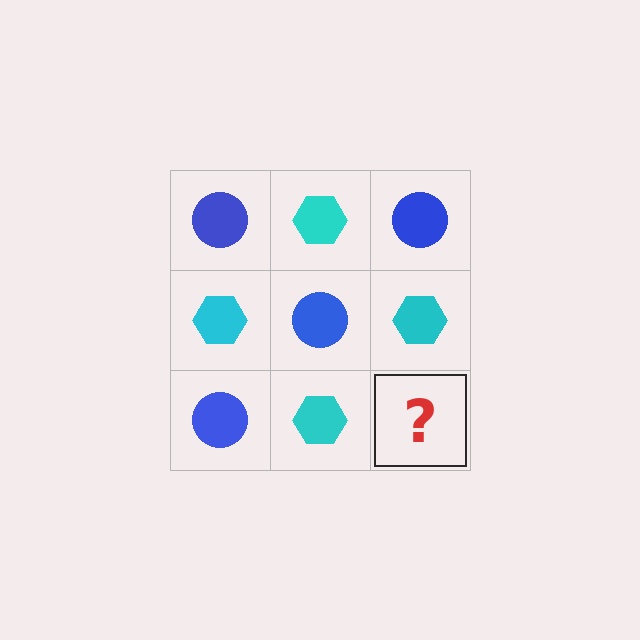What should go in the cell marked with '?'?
The missing cell should contain a blue circle.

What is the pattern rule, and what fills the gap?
The rule is that it alternates blue circle and cyan hexagon in a checkerboard pattern. The gap should be filled with a blue circle.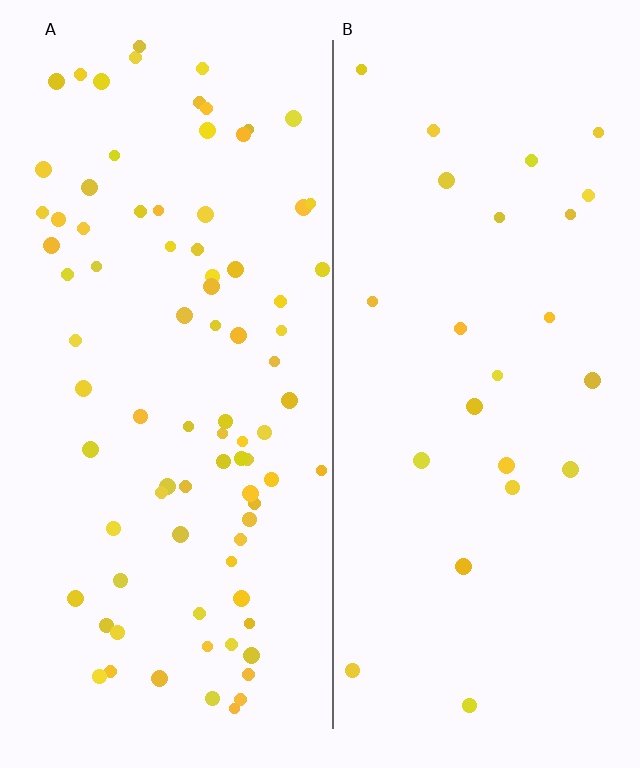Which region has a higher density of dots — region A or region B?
A (the left).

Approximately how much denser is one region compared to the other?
Approximately 3.5× — region A over region B.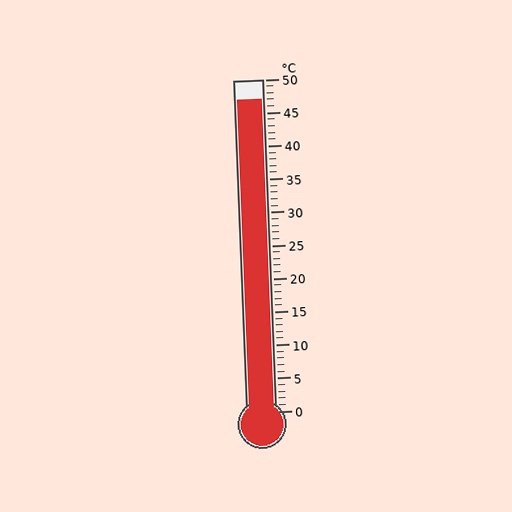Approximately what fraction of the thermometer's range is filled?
The thermometer is filled to approximately 95% of its range.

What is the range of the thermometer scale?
The thermometer scale ranges from 0°C to 50°C.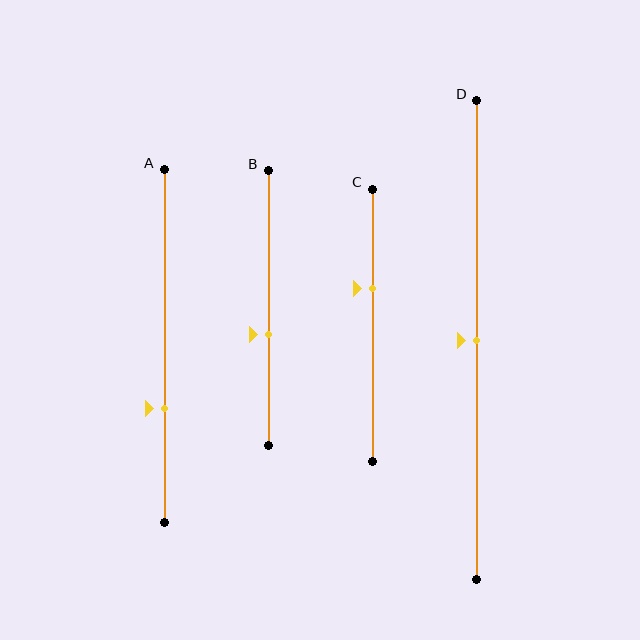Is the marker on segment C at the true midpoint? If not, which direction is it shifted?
No, the marker on segment C is shifted upward by about 14% of the segment length.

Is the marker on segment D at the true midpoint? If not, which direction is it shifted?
Yes, the marker on segment D is at the true midpoint.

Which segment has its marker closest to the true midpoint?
Segment D has its marker closest to the true midpoint.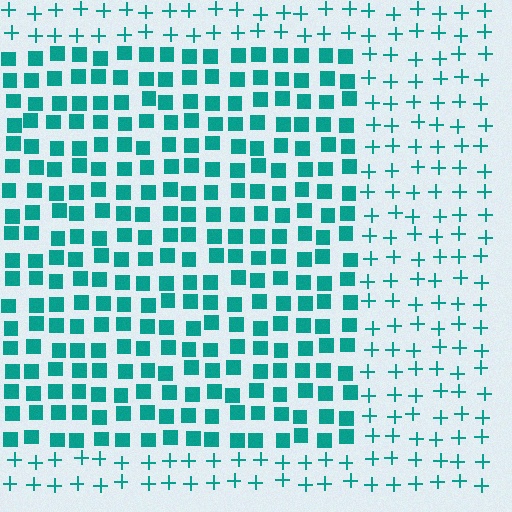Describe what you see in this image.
The image is filled with small teal elements arranged in a uniform grid. A rectangle-shaped region contains squares, while the surrounding area contains plus signs. The boundary is defined purely by the change in element shape.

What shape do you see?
I see a rectangle.